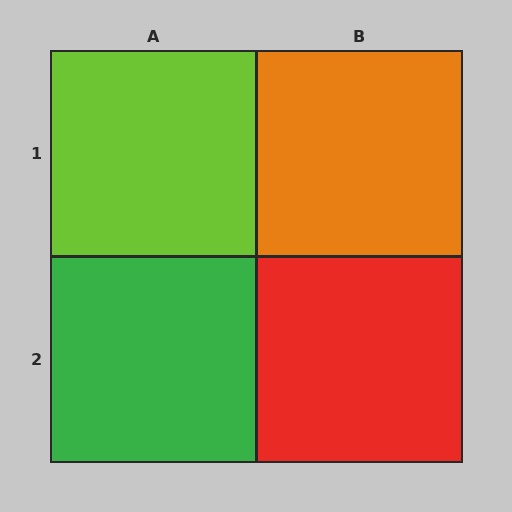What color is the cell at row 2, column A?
Green.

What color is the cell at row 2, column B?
Red.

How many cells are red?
1 cell is red.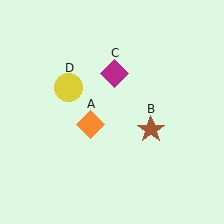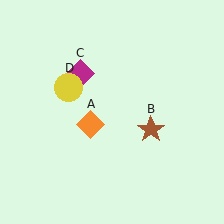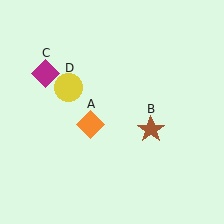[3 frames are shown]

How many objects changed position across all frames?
1 object changed position: magenta diamond (object C).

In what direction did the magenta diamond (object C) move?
The magenta diamond (object C) moved left.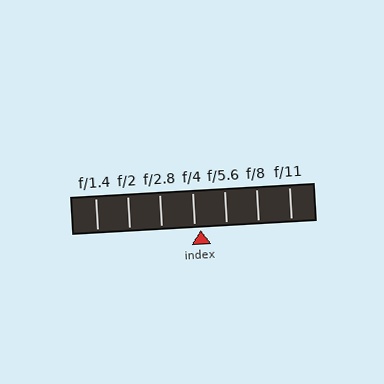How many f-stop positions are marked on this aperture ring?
There are 7 f-stop positions marked.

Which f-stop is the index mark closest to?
The index mark is closest to f/4.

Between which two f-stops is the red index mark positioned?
The index mark is between f/4 and f/5.6.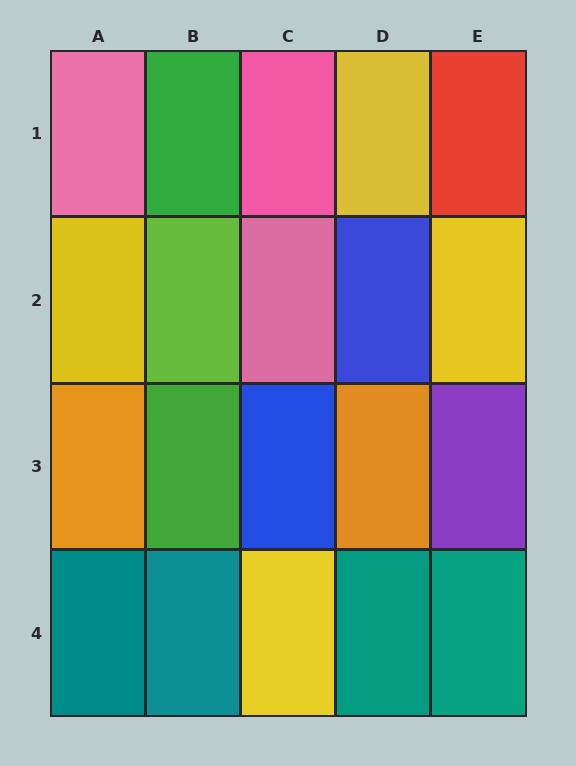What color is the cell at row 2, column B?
Lime.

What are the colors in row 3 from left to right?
Orange, green, blue, orange, purple.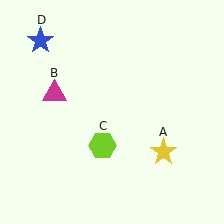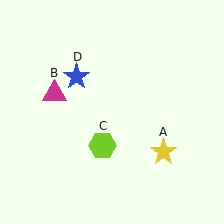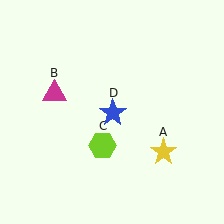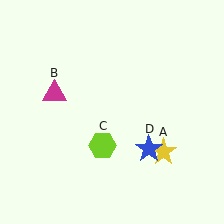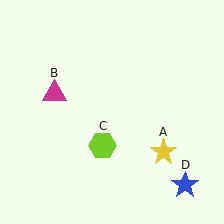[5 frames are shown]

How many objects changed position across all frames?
1 object changed position: blue star (object D).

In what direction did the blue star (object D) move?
The blue star (object D) moved down and to the right.